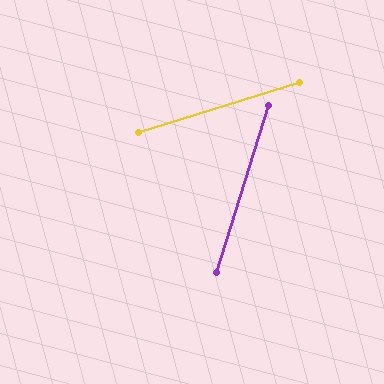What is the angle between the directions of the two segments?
Approximately 55 degrees.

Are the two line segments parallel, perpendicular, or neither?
Neither parallel nor perpendicular — they differ by about 55°.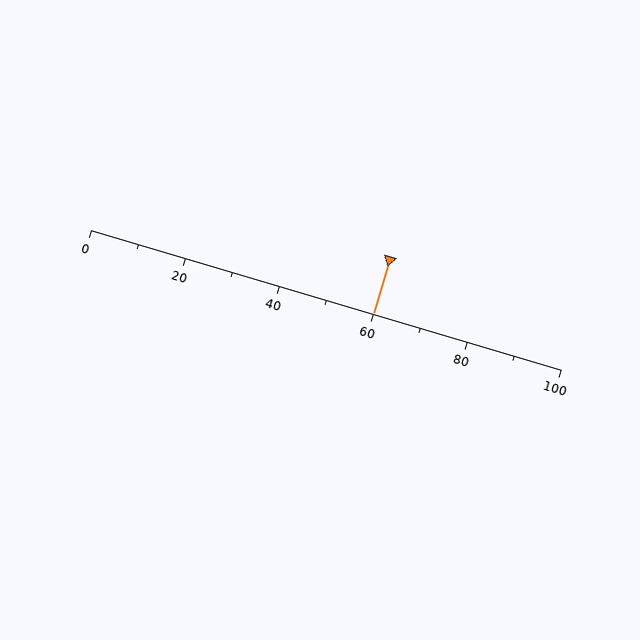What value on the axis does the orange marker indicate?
The marker indicates approximately 60.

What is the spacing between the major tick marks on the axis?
The major ticks are spaced 20 apart.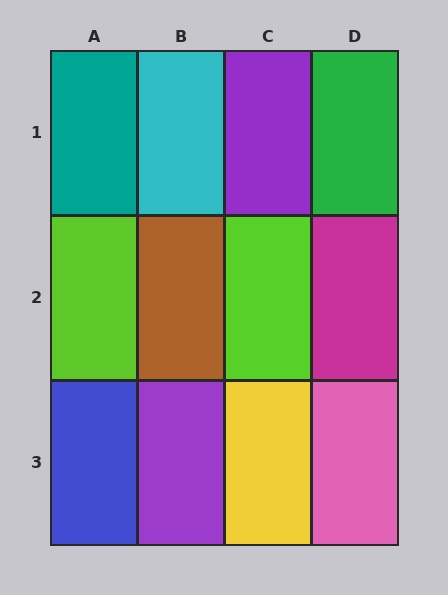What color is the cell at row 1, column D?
Green.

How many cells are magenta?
1 cell is magenta.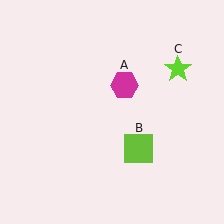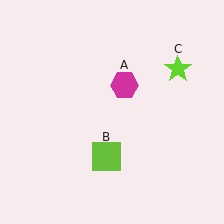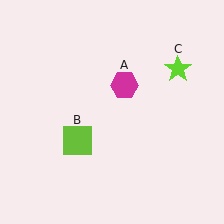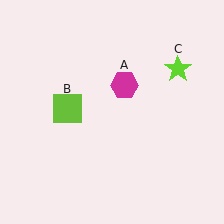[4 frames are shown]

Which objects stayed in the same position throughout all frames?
Magenta hexagon (object A) and lime star (object C) remained stationary.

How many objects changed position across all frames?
1 object changed position: lime square (object B).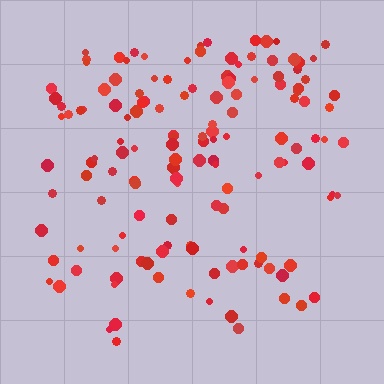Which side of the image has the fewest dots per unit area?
The bottom.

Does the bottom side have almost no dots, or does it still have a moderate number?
Still a moderate number, just noticeably fewer than the top.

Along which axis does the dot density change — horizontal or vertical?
Vertical.